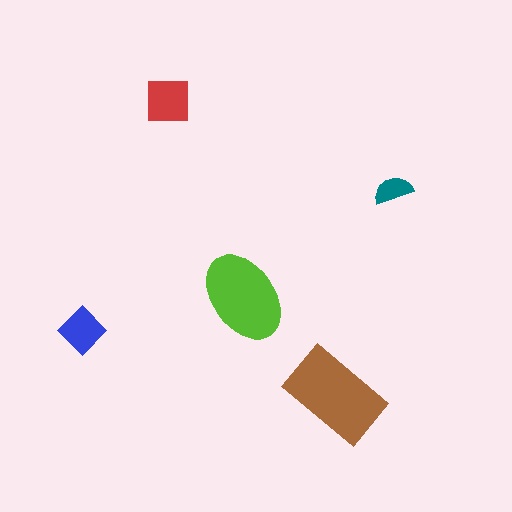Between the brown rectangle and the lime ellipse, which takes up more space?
The brown rectangle.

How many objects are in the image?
There are 5 objects in the image.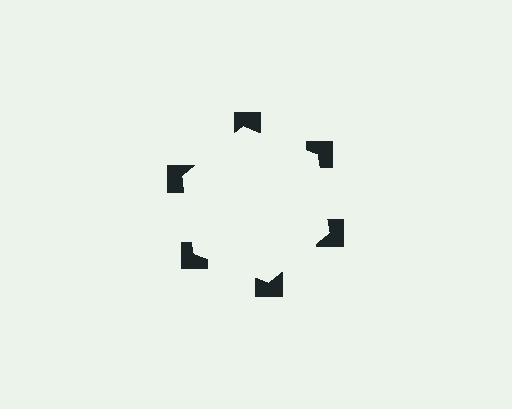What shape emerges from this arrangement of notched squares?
An illusory hexagon — its edges are inferred from the aligned wedge cuts in the notched squares, not physically drawn.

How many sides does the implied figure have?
6 sides.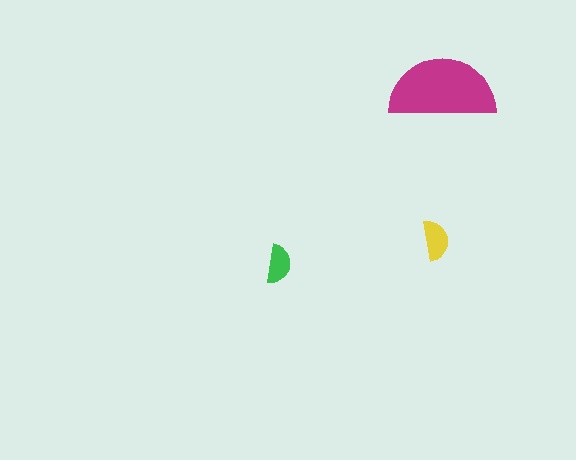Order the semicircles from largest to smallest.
the magenta one, the yellow one, the green one.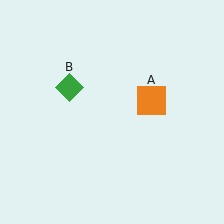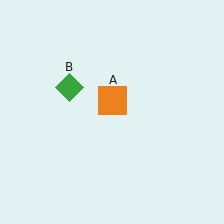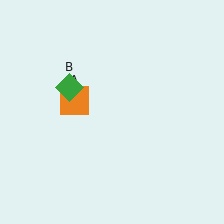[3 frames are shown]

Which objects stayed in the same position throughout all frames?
Green diamond (object B) remained stationary.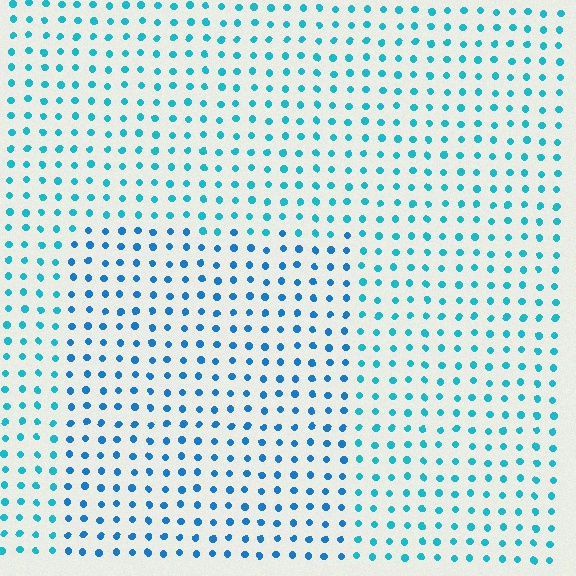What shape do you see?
I see a rectangle.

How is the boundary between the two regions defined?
The boundary is defined purely by a slight shift in hue (about 23 degrees). Spacing, size, and orientation are identical on both sides.